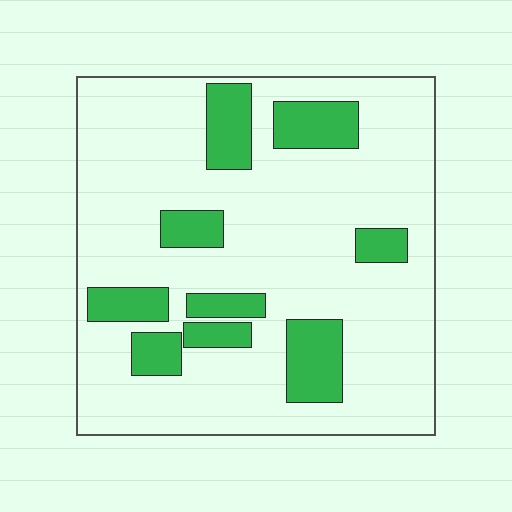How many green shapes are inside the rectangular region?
9.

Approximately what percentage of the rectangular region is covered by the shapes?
Approximately 20%.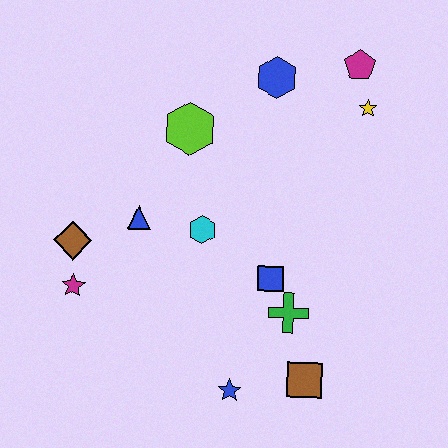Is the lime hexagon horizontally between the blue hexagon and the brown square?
No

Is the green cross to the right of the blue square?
Yes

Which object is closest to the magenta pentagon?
The yellow star is closest to the magenta pentagon.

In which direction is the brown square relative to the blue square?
The brown square is below the blue square.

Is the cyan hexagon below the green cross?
No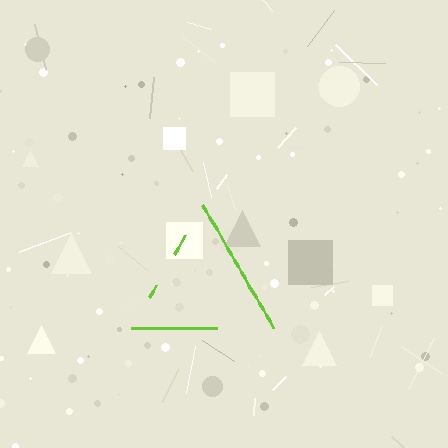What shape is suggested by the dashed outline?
The dashed outline suggests a triangle.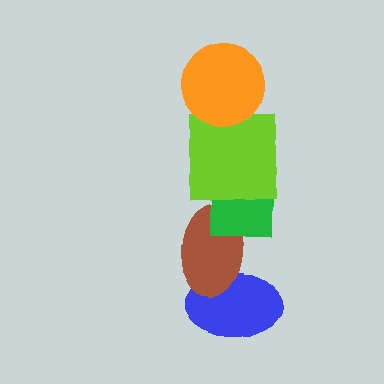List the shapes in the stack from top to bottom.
From top to bottom: the orange circle, the lime square, the green square, the brown ellipse, the blue ellipse.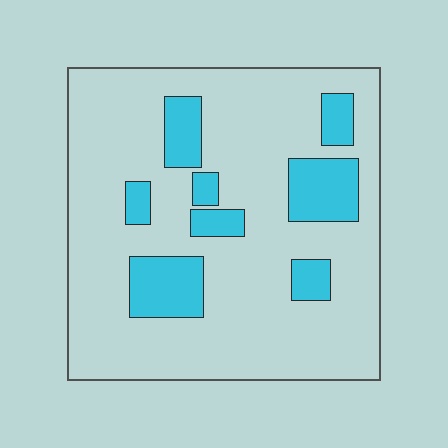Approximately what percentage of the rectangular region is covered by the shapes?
Approximately 20%.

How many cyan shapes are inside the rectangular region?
8.